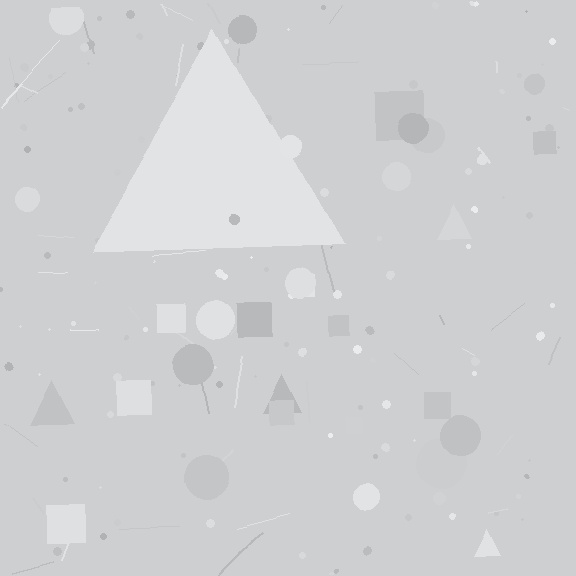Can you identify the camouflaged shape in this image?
The camouflaged shape is a triangle.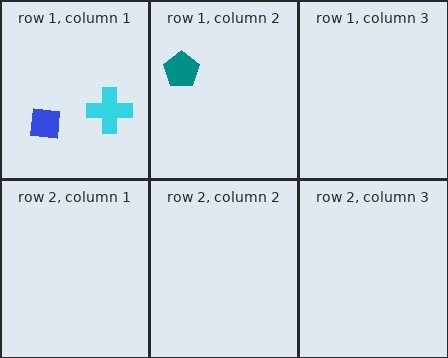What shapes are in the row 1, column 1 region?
The blue square, the cyan cross.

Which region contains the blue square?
The row 1, column 1 region.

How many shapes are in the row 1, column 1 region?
2.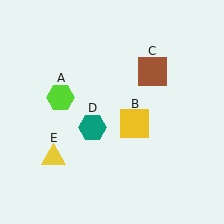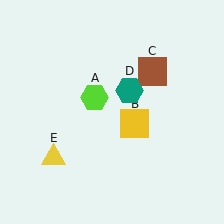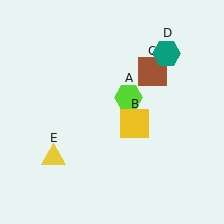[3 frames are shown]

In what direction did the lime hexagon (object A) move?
The lime hexagon (object A) moved right.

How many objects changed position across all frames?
2 objects changed position: lime hexagon (object A), teal hexagon (object D).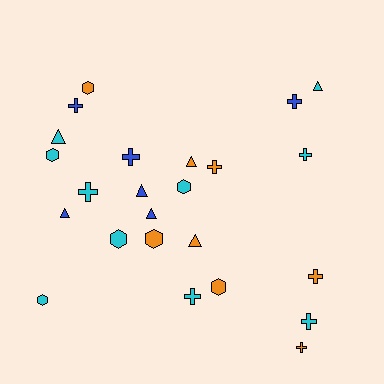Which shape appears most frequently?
Cross, with 10 objects.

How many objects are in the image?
There are 24 objects.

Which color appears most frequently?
Cyan, with 10 objects.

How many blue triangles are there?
There are 3 blue triangles.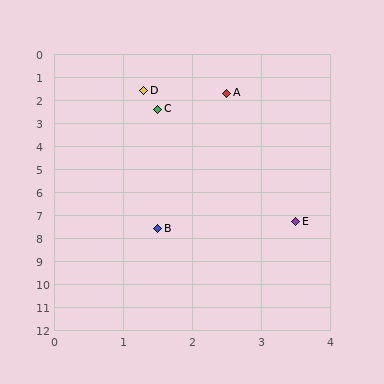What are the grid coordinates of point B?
Point B is at approximately (1.5, 7.6).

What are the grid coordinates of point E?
Point E is at approximately (3.5, 7.3).